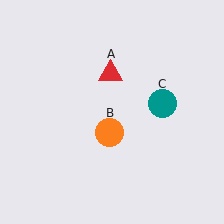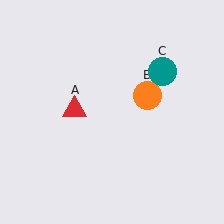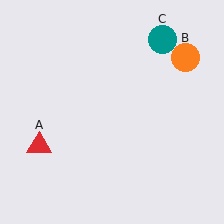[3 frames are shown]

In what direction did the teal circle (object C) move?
The teal circle (object C) moved up.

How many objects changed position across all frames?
3 objects changed position: red triangle (object A), orange circle (object B), teal circle (object C).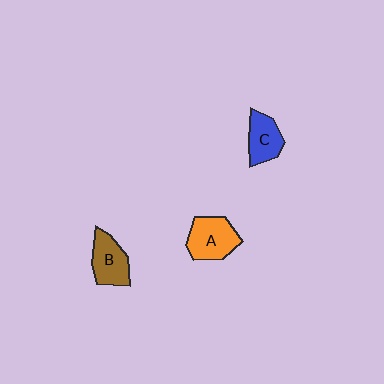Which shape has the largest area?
Shape A (orange).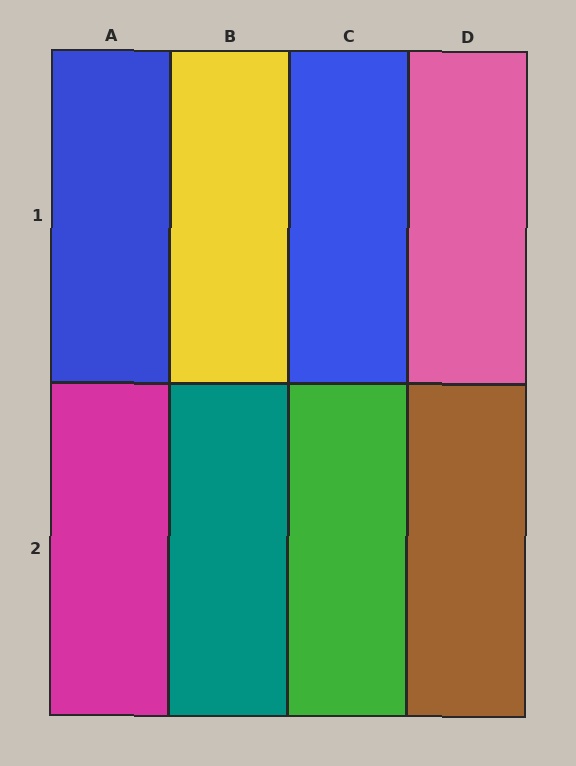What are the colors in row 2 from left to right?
Magenta, teal, green, brown.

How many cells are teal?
1 cell is teal.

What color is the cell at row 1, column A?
Blue.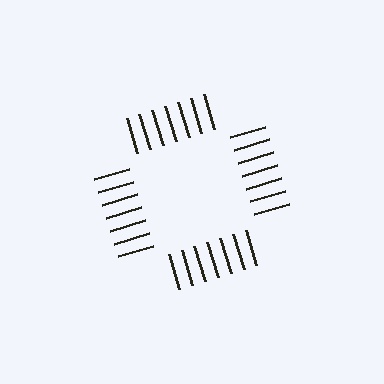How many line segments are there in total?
28 — 7 along each of the 4 edges.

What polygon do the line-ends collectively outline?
An illusory square — the line segments terminate on its edges but no continuous stroke is drawn.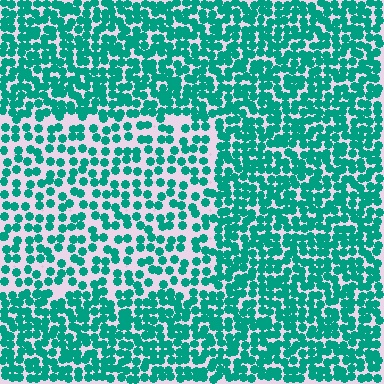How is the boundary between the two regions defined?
The boundary is defined by a change in element density (approximately 1.8x ratio). All elements are the same color, size, and shape.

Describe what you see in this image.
The image contains small teal elements arranged at two different densities. A rectangle-shaped region is visible where the elements are less densely packed than the surrounding area.